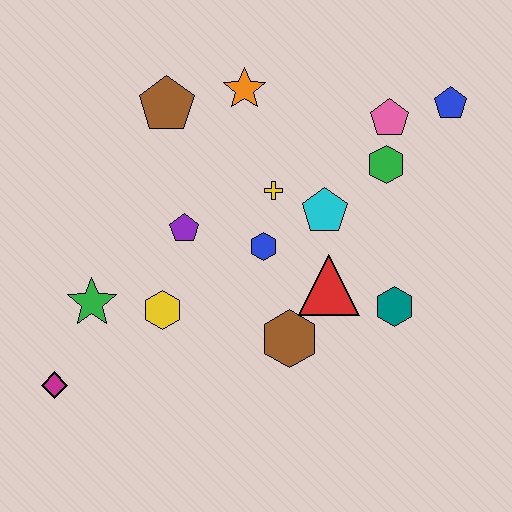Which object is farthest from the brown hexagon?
The blue pentagon is farthest from the brown hexagon.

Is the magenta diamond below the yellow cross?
Yes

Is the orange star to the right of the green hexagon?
No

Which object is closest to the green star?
The yellow hexagon is closest to the green star.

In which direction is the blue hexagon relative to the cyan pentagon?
The blue hexagon is to the left of the cyan pentagon.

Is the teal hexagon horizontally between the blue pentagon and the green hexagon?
Yes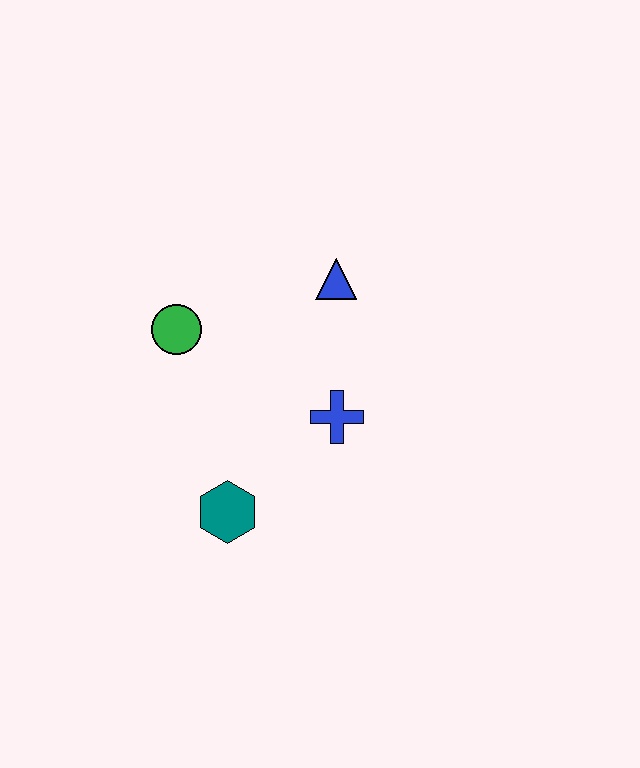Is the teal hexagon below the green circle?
Yes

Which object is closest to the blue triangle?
The blue cross is closest to the blue triangle.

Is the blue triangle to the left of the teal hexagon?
No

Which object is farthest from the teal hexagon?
The blue triangle is farthest from the teal hexagon.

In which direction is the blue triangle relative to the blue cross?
The blue triangle is above the blue cross.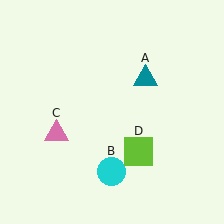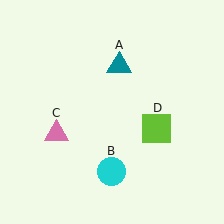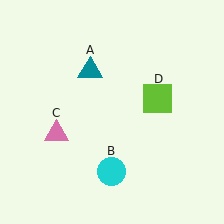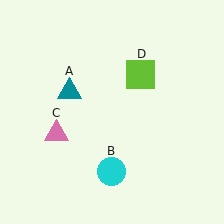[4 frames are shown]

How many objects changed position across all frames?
2 objects changed position: teal triangle (object A), lime square (object D).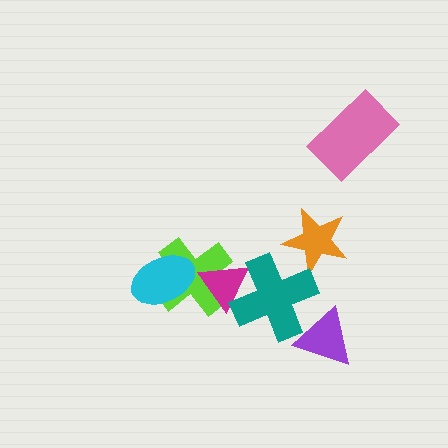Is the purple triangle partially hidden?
Yes, it is partially covered by another shape.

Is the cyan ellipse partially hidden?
No, no other shape covers it.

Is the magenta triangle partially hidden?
Yes, it is partially covered by another shape.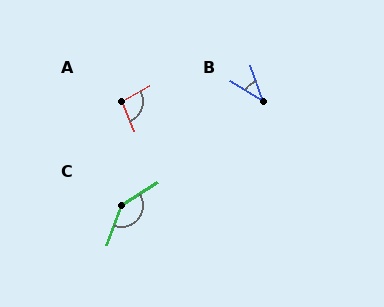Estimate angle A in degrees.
Approximately 97 degrees.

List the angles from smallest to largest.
B (39°), A (97°), C (142°).